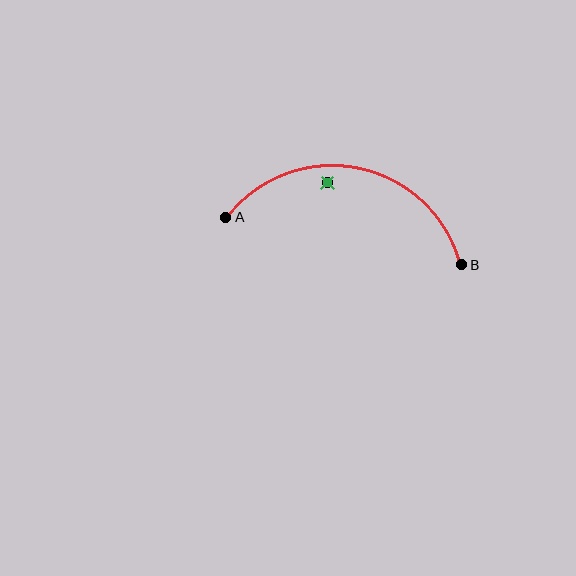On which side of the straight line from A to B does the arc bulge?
The arc bulges above the straight line connecting A and B.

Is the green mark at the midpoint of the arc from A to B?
No — the green mark does not lie on the arc at all. It sits slightly inside the curve.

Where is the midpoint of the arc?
The arc midpoint is the point on the curve farthest from the straight line joining A and B. It sits above that line.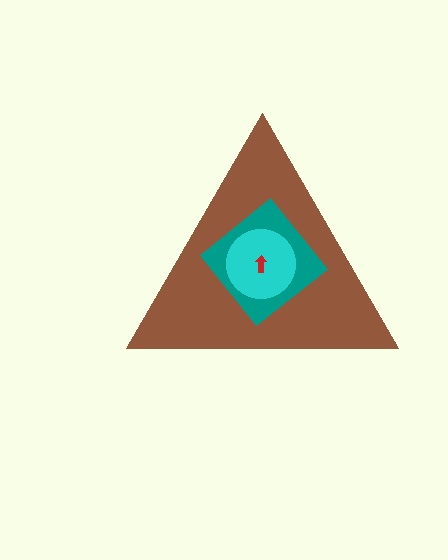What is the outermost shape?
The brown triangle.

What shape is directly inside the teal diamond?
The cyan circle.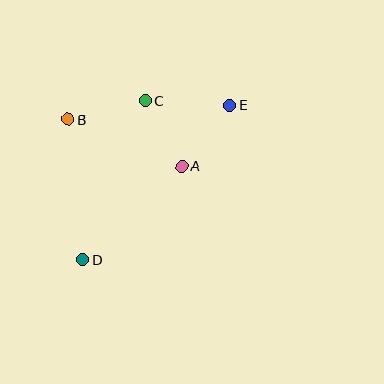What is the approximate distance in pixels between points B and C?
The distance between B and C is approximately 79 pixels.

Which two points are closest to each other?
Points A and C are closest to each other.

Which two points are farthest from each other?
Points D and E are farthest from each other.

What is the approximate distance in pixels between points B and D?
The distance between B and D is approximately 141 pixels.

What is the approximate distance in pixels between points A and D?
The distance between A and D is approximately 136 pixels.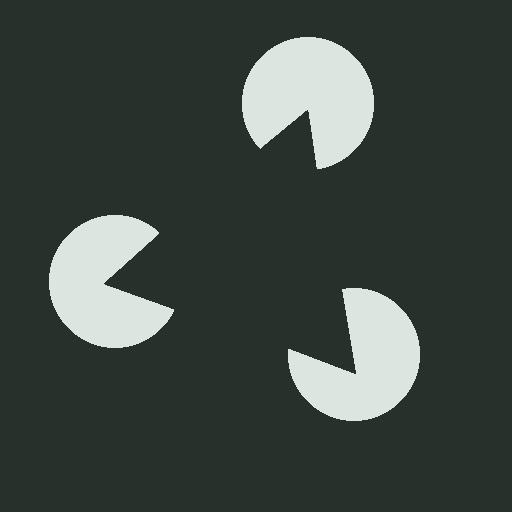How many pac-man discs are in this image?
There are 3 — one at each vertex of the illusory triangle.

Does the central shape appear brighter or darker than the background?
It typically appears slightly darker than the background, even though no actual brightness change is drawn.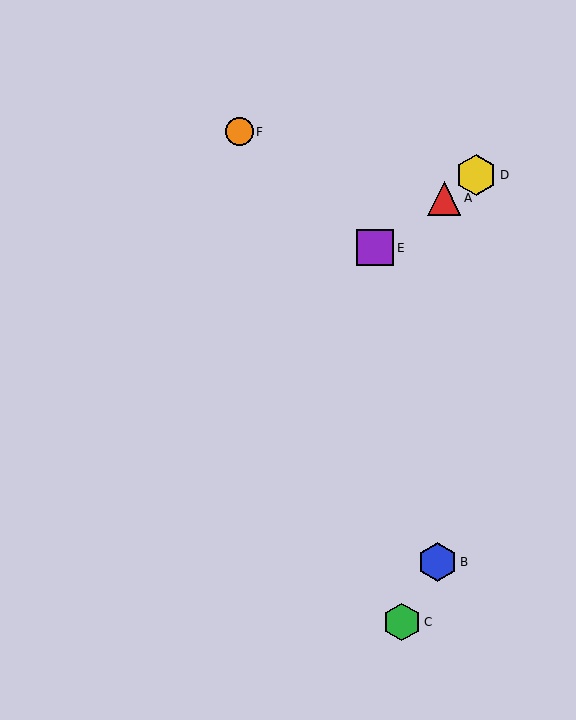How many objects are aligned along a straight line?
3 objects (A, D, E) are aligned along a straight line.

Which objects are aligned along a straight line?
Objects A, D, E are aligned along a straight line.